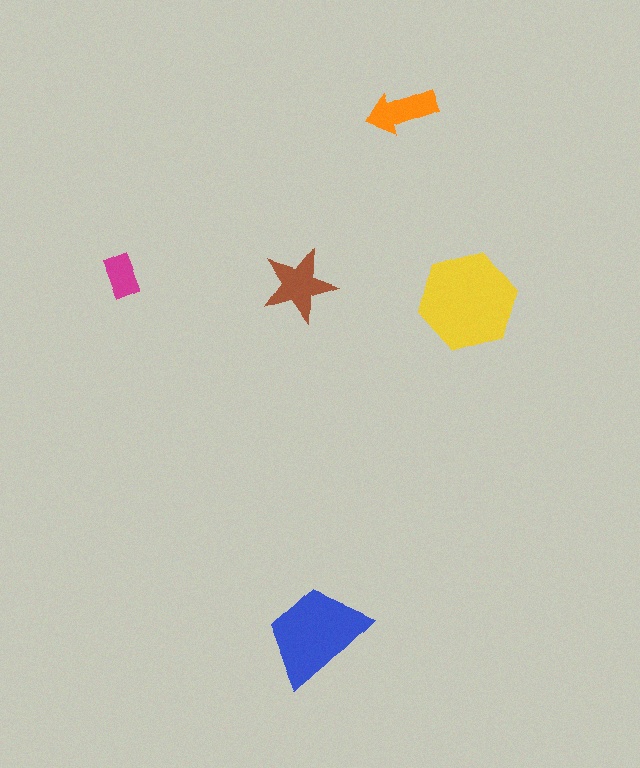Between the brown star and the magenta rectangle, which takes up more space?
The brown star.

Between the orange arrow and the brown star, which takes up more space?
The brown star.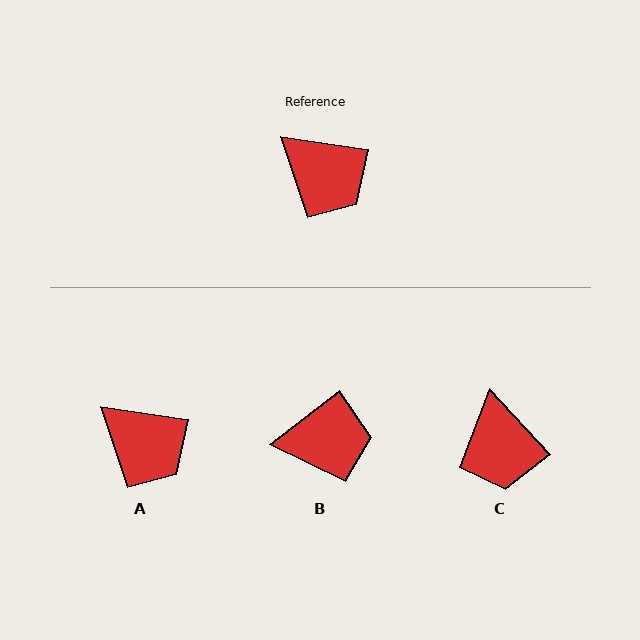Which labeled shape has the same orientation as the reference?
A.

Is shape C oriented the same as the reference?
No, it is off by about 40 degrees.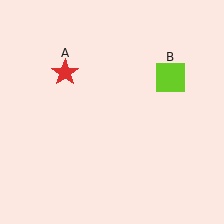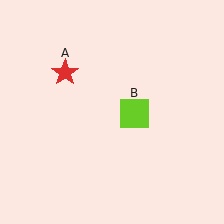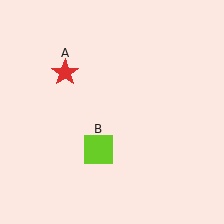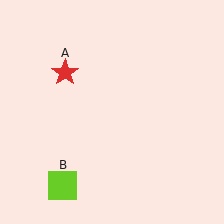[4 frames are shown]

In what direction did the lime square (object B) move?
The lime square (object B) moved down and to the left.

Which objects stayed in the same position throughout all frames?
Red star (object A) remained stationary.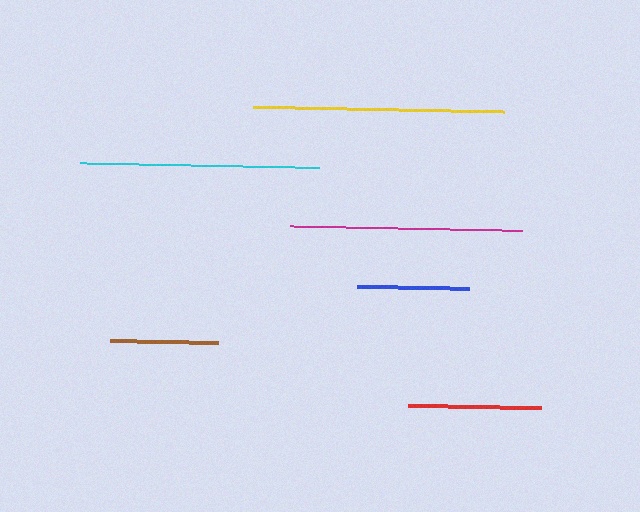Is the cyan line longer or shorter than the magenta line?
The cyan line is longer than the magenta line.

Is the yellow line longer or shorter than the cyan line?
The yellow line is longer than the cyan line.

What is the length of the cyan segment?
The cyan segment is approximately 239 pixels long.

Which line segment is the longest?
The yellow line is the longest at approximately 250 pixels.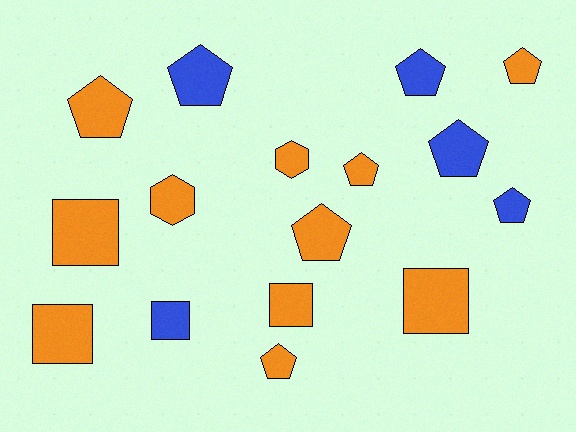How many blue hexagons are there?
There are no blue hexagons.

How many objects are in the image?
There are 16 objects.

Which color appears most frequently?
Orange, with 11 objects.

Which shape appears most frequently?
Pentagon, with 9 objects.